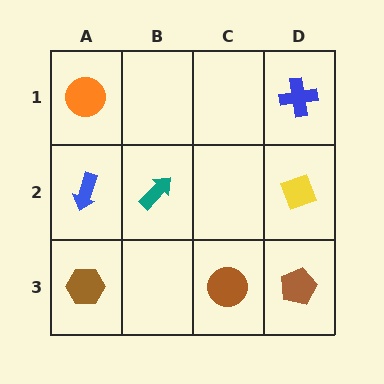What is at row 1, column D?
A blue cross.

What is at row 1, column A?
An orange circle.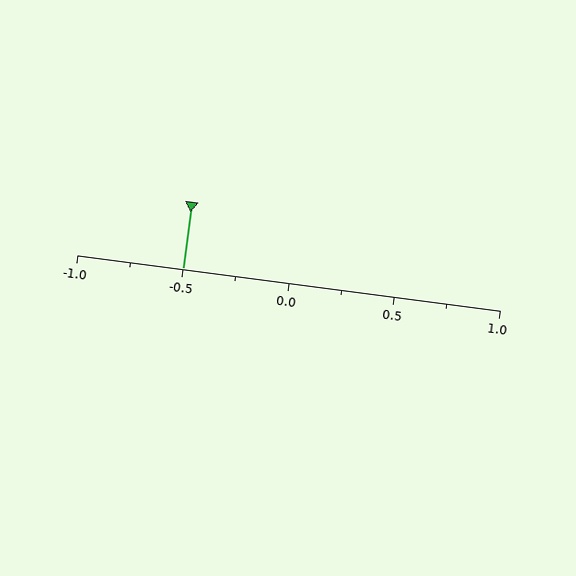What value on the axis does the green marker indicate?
The marker indicates approximately -0.5.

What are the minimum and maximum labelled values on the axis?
The axis runs from -1.0 to 1.0.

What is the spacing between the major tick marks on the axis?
The major ticks are spaced 0.5 apart.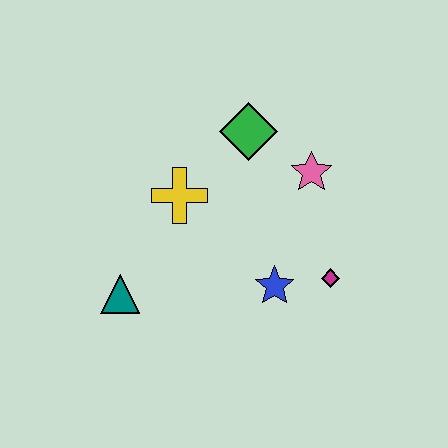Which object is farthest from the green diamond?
The teal triangle is farthest from the green diamond.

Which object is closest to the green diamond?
The pink star is closest to the green diamond.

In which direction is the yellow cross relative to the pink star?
The yellow cross is to the left of the pink star.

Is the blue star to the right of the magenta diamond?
No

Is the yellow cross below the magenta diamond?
No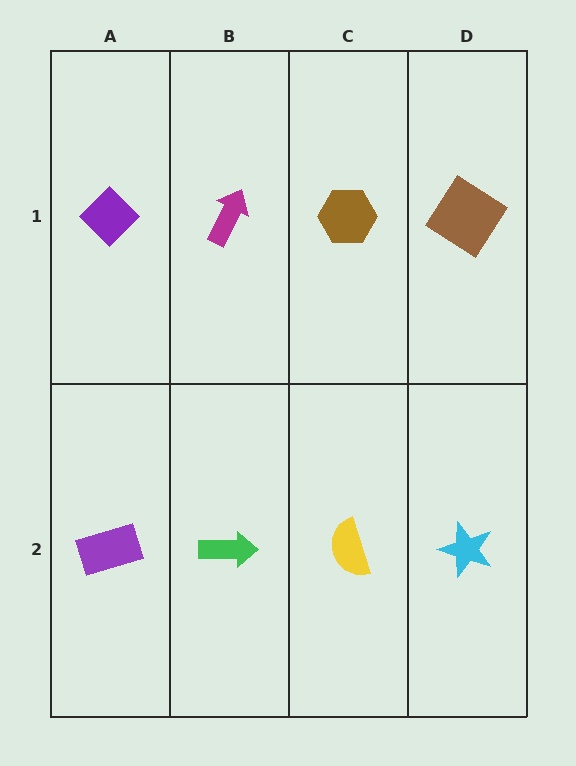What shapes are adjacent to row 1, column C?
A yellow semicircle (row 2, column C), a magenta arrow (row 1, column B), a brown diamond (row 1, column D).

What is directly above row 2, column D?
A brown diamond.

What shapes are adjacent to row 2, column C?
A brown hexagon (row 1, column C), a green arrow (row 2, column B), a cyan star (row 2, column D).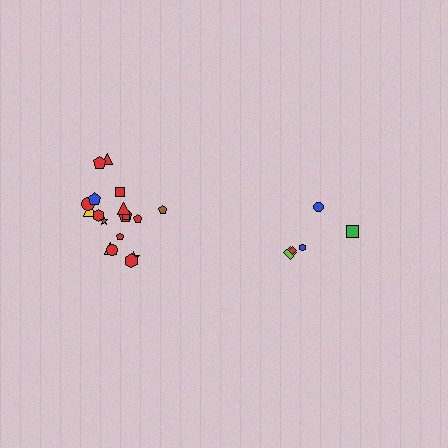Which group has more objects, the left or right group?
The left group.